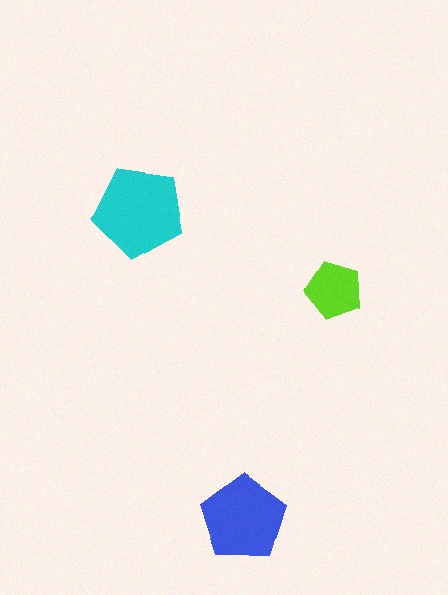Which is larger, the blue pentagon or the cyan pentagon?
The cyan one.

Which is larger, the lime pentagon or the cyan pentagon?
The cyan one.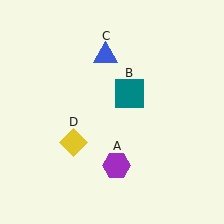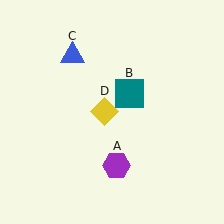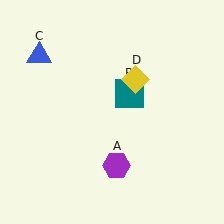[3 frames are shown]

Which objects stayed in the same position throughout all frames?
Purple hexagon (object A) and teal square (object B) remained stationary.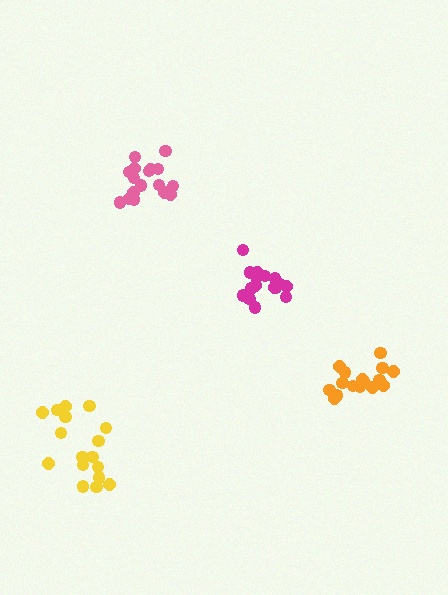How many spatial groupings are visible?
There are 4 spatial groupings.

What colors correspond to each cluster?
The clusters are colored: orange, yellow, magenta, pink.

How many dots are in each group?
Group 1: 17 dots, Group 2: 18 dots, Group 3: 16 dots, Group 4: 17 dots (68 total).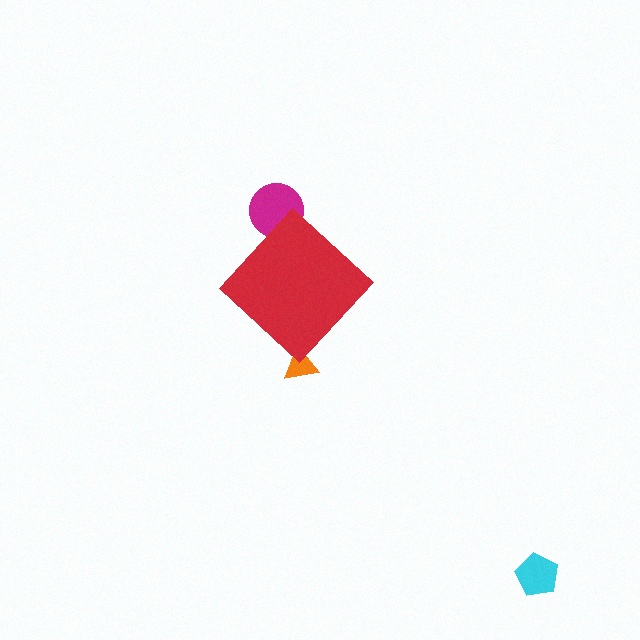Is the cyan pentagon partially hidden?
No, the cyan pentagon is fully visible.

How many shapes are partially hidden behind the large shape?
2 shapes are partially hidden.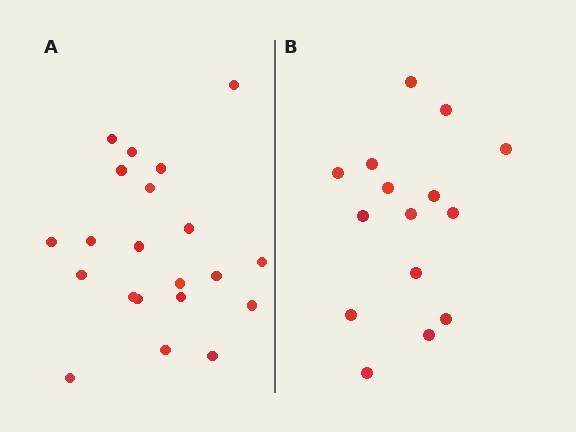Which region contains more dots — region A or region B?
Region A (the left region) has more dots.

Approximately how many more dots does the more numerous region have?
Region A has about 6 more dots than region B.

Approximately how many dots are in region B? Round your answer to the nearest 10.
About 20 dots. (The exact count is 15, which rounds to 20.)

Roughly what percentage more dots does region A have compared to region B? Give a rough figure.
About 40% more.